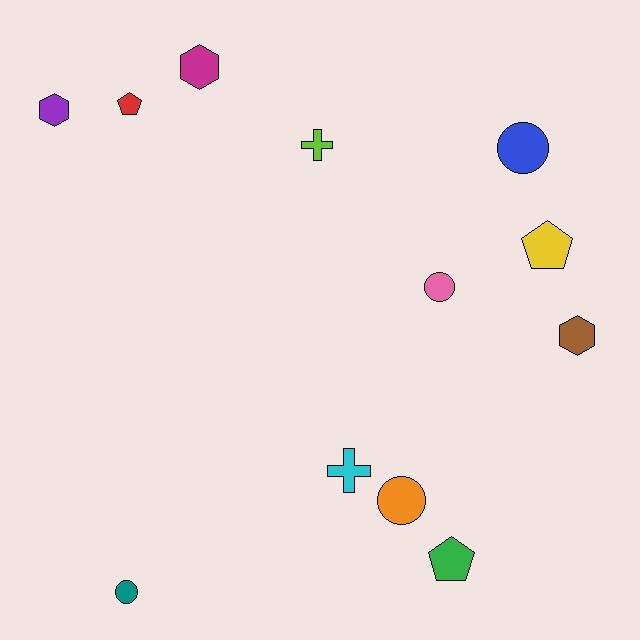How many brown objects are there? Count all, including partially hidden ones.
There is 1 brown object.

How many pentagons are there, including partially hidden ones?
There are 3 pentagons.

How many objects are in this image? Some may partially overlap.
There are 12 objects.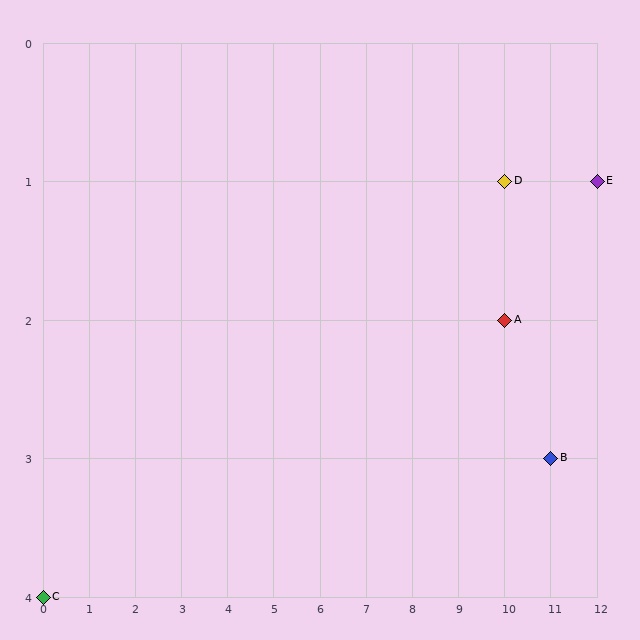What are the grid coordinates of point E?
Point E is at grid coordinates (12, 1).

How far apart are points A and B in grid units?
Points A and B are 1 column and 1 row apart (about 1.4 grid units diagonally).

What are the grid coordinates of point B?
Point B is at grid coordinates (11, 3).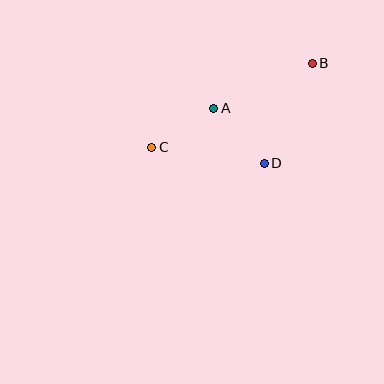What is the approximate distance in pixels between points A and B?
The distance between A and B is approximately 108 pixels.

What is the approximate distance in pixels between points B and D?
The distance between B and D is approximately 111 pixels.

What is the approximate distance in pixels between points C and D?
The distance between C and D is approximately 113 pixels.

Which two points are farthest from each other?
Points B and C are farthest from each other.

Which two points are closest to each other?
Points A and C are closest to each other.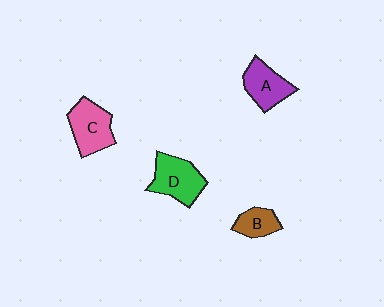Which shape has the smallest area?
Shape B (brown).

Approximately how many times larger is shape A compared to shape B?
Approximately 1.5 times.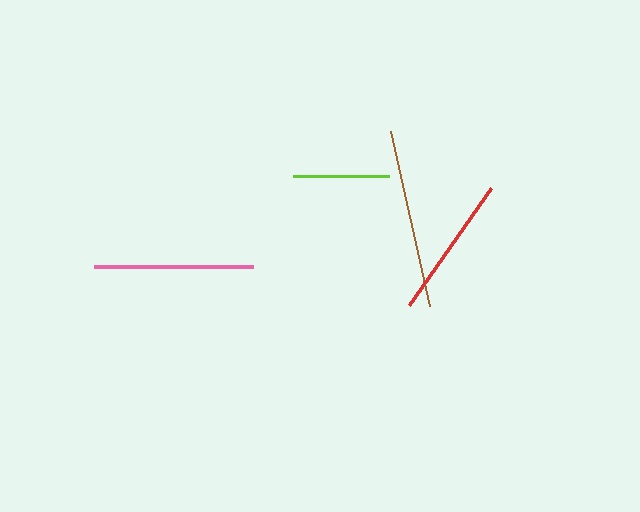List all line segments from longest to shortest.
From longest to shortest: brown, pink, red, lime.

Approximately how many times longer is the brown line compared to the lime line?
The brown line is approximately 1.9 times the length of the lime line.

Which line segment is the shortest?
The lime line is the shortest at approximately 96 pixels.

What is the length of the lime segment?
The lime segment is approximately 96 pixels long.